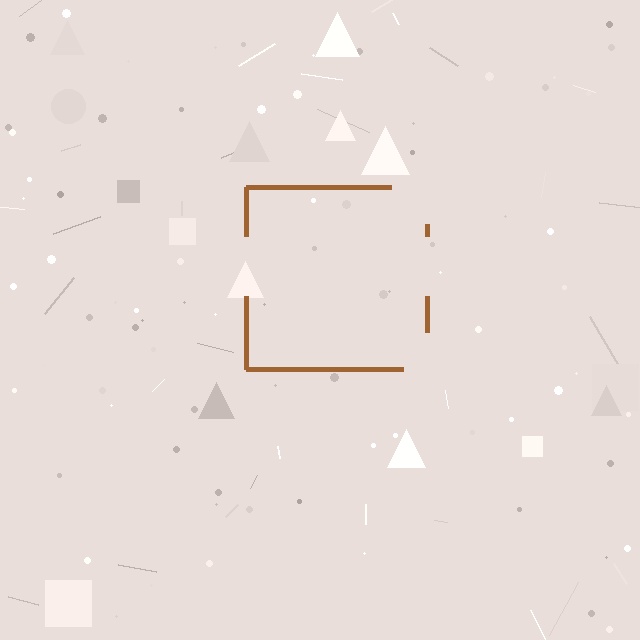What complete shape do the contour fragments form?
The contour fragments form a square.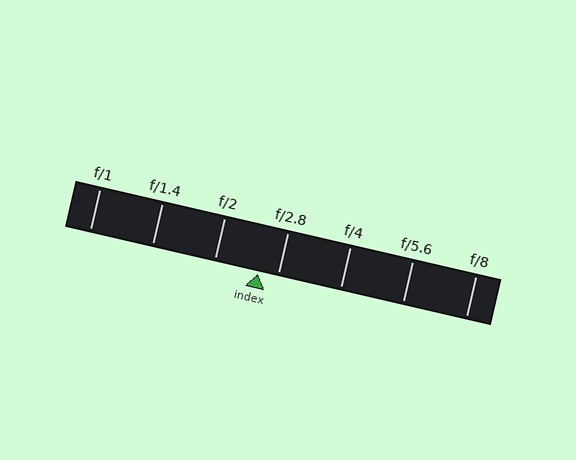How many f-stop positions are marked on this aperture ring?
There are 7 f-stop positions marked.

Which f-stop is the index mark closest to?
The index mark is closest to f/2.8.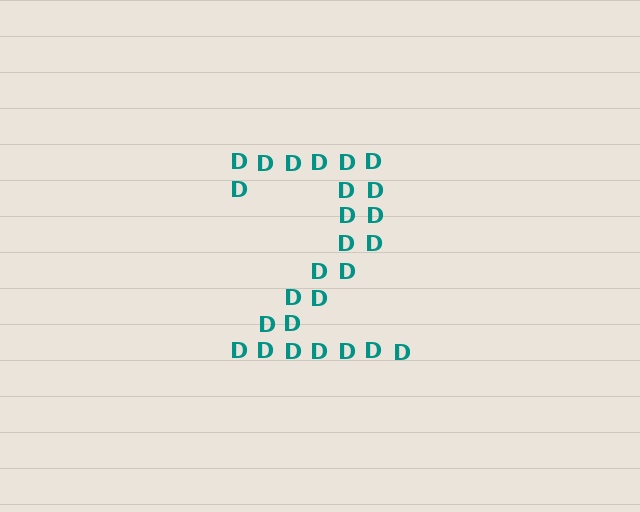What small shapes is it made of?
It is made of small letter D's.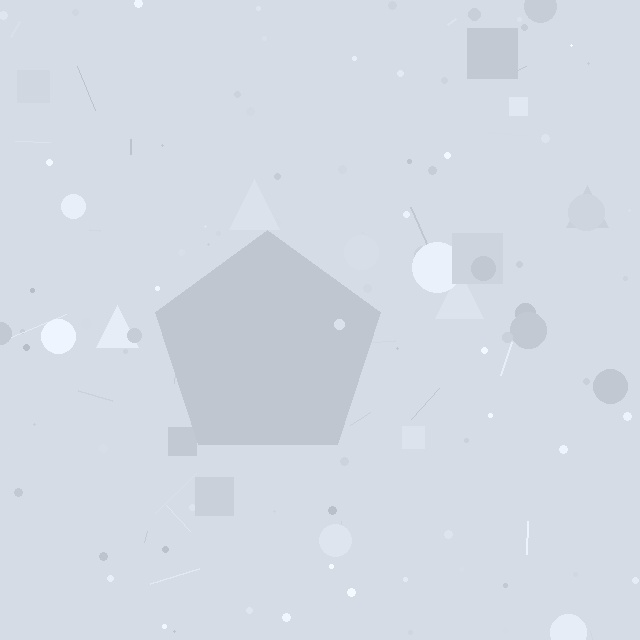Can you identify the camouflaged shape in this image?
The camouflaged shape is a pentagon.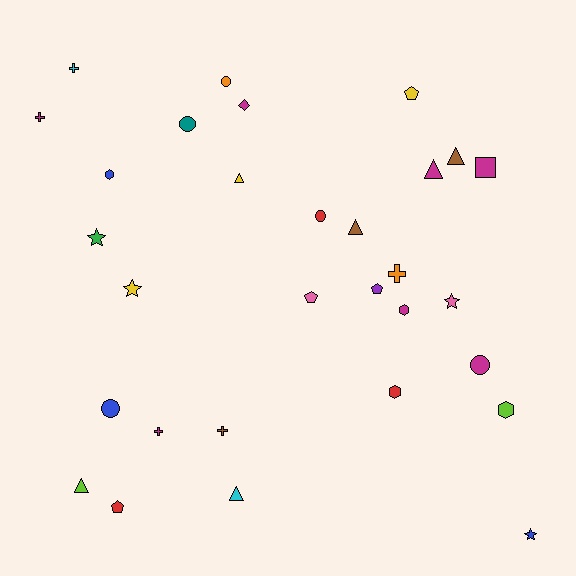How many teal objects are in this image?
There is 1 teal object.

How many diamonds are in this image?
There is 1 diamond.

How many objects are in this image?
There are 30 objects.